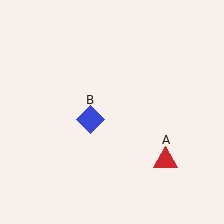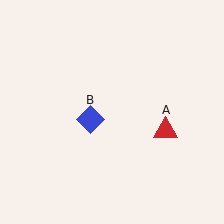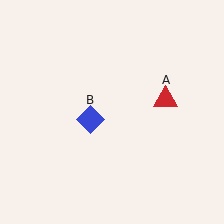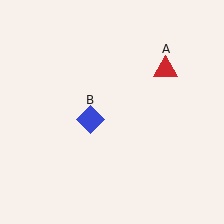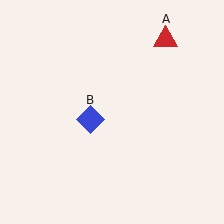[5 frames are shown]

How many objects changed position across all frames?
1 object changed position: red triangle (object A).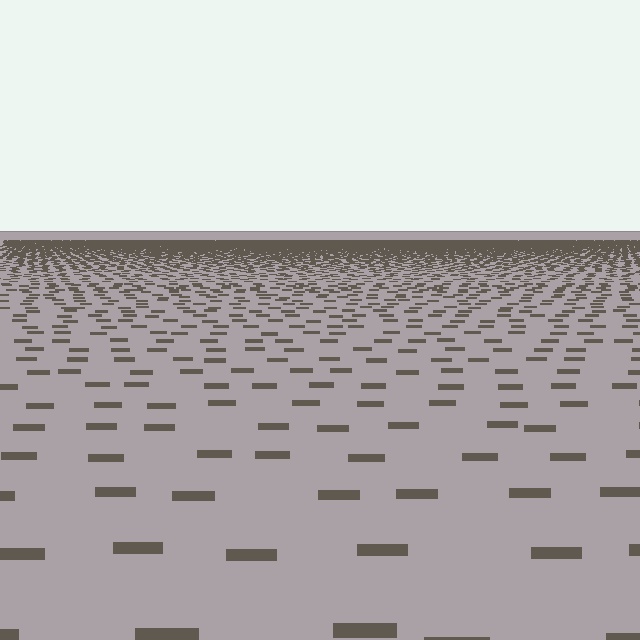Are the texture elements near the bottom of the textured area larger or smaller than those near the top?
Larger. Near the bottom, elements are closer to the viewer and appear at a bigger on-screen size.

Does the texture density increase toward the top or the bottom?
Density increases toward the top.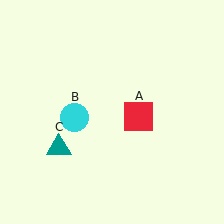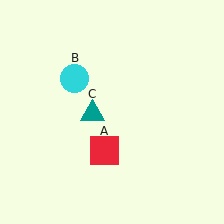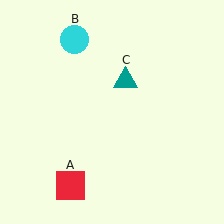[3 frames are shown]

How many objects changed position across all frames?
3 objects changed position: red square (object A), cyan circle (object B), teal triangle (object C).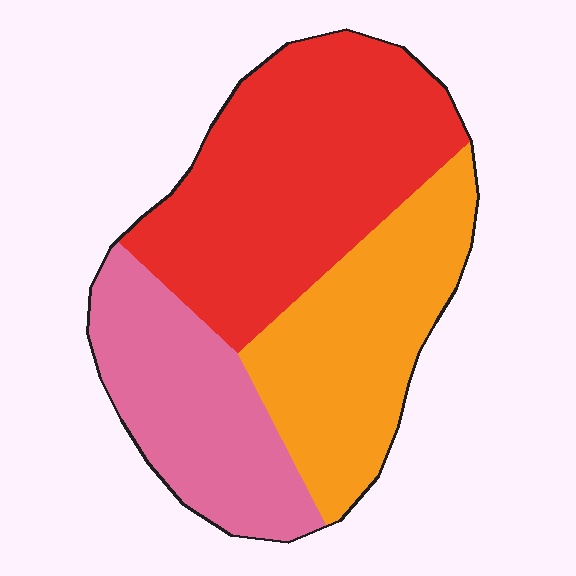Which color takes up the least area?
Pink, at roughly 25%.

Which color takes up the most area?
Red, at roughly 45%.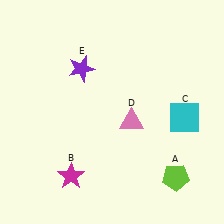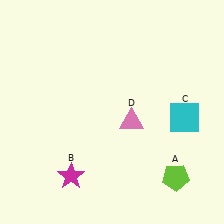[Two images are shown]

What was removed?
The purple star (E) was removed in Image 2.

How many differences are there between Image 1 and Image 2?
There is 1 difference between the two images.